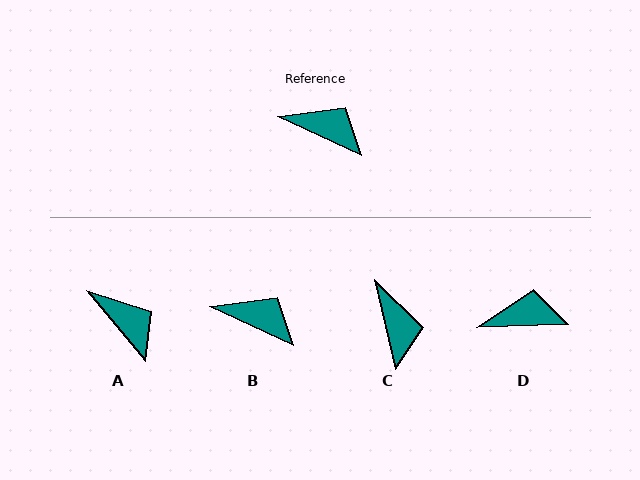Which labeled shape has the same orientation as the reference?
B.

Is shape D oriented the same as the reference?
No, it is off by about 27 degrees.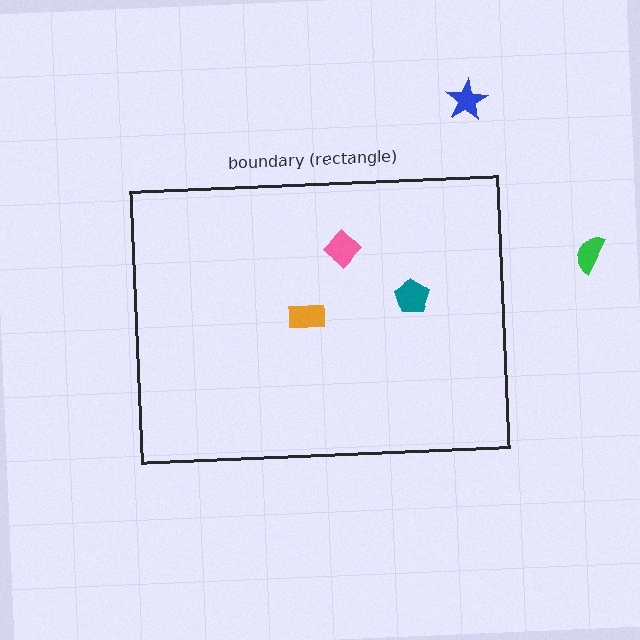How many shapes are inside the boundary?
3 inside, 2 outside.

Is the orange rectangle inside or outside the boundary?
Inside.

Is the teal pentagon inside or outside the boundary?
Inside.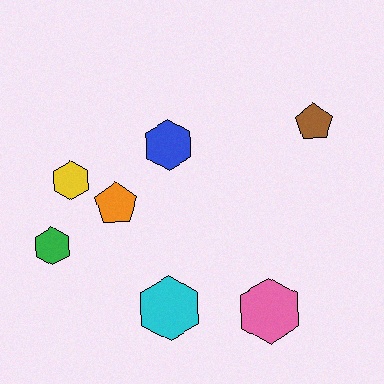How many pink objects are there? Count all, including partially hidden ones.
There is 1 pink object.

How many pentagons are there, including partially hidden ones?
There are 2 pentagons.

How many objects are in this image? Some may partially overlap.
There are 7 objects.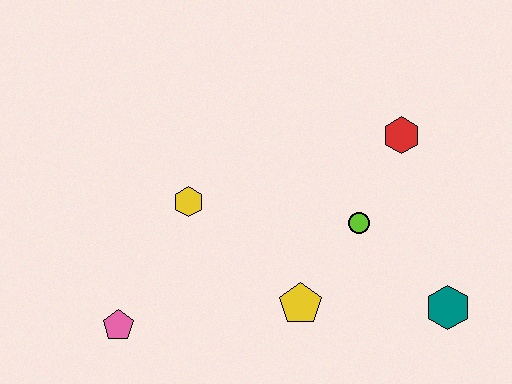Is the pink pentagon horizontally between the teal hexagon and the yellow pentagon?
No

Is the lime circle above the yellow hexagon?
No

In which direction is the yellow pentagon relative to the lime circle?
The yellow pentagon is below the lime circle.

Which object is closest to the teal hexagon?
The lime circle is closest to the teal hexagon.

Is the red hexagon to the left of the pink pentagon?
No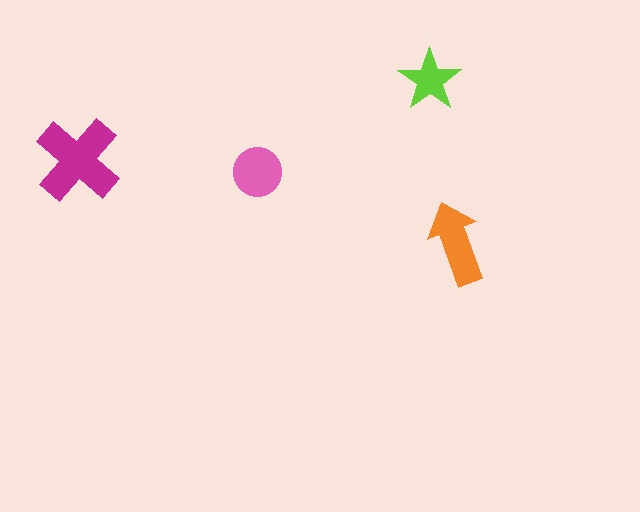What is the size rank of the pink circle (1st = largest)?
3rd.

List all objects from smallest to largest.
The lime star, the pink circle, the orange arrow, the magenta cross.